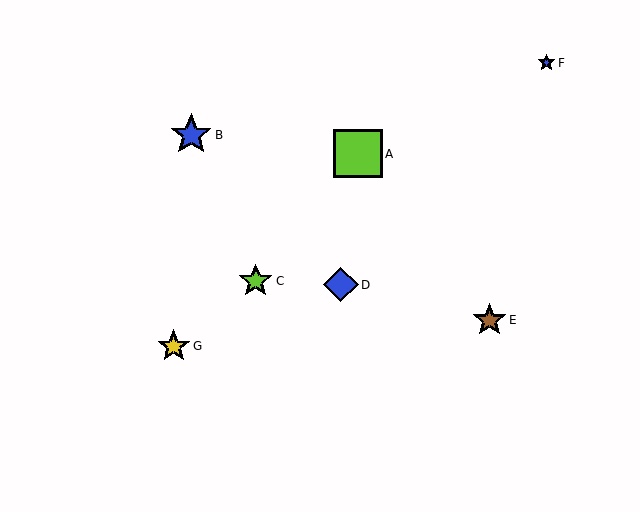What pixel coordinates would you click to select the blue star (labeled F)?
Click at (547, 63) to select the blue star F.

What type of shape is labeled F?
Shape F is a blue star.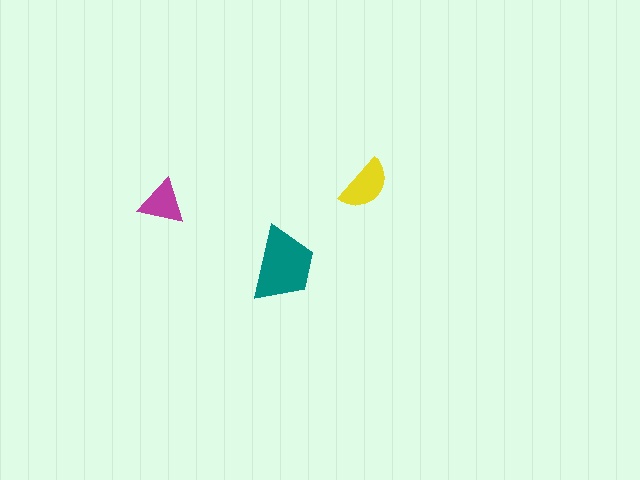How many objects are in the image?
There are 3 objects in the image.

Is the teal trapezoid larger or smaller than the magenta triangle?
Larger.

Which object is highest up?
The yellow semicircle is topmost.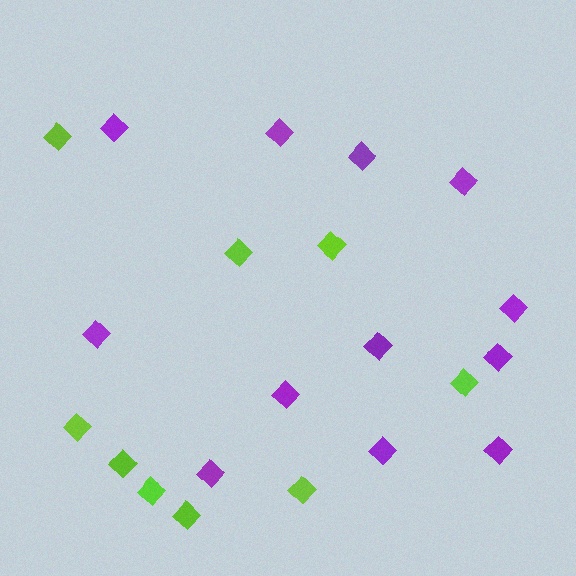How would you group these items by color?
There are 2 groups: one group of purple diamonds (12) and one group of lime diamonds (9).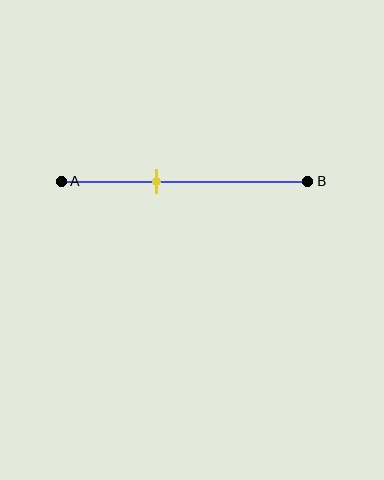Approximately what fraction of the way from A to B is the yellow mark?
The yellow mark is approximately 40% of the way from A to B.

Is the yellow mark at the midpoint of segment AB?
No, the mark is at about 40% from A, not at the 50% midpoint.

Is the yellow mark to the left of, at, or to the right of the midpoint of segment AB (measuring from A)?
The yellow mark is to the left of the midpoint of segment AB.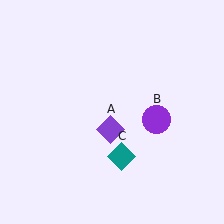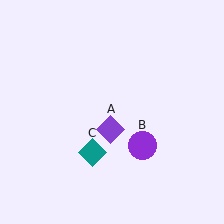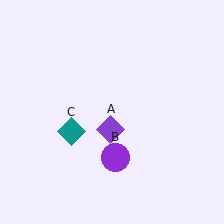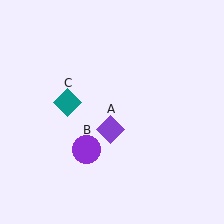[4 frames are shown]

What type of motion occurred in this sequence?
The purple circle (object B), teal diamond (object C) rotated clockwise around the center of the scene.